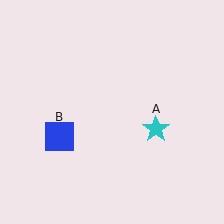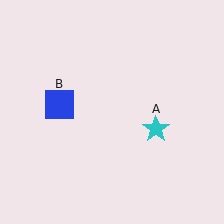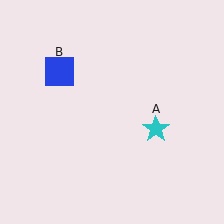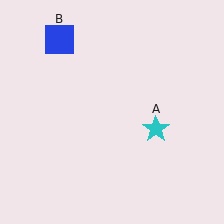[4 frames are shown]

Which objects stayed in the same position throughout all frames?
Cyan star (object A) remained stationary.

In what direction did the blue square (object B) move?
The blue square (object B) moved up.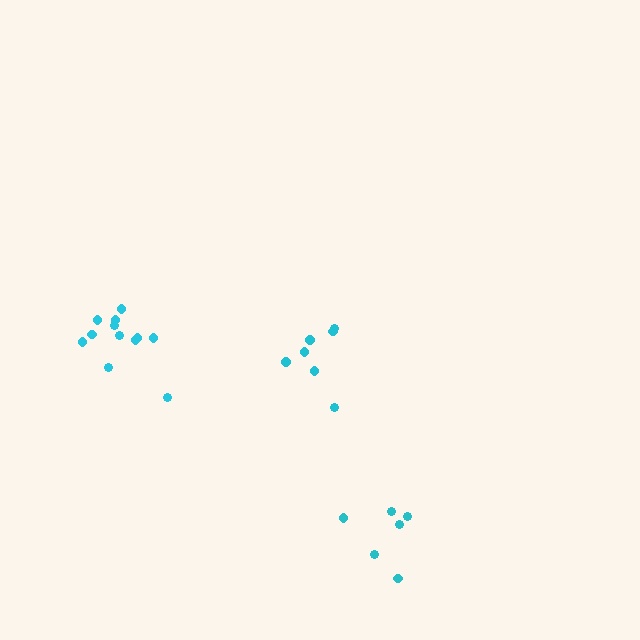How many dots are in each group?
Group 1: 12 dots, Group 2: 7 dots, Group 3: 6 dots (25 total).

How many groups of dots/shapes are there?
There are 3 groups.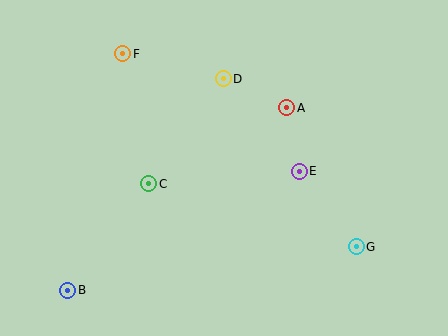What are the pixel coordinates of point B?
Point B is at (68, 290).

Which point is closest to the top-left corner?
Point F is closest to the top-left corner.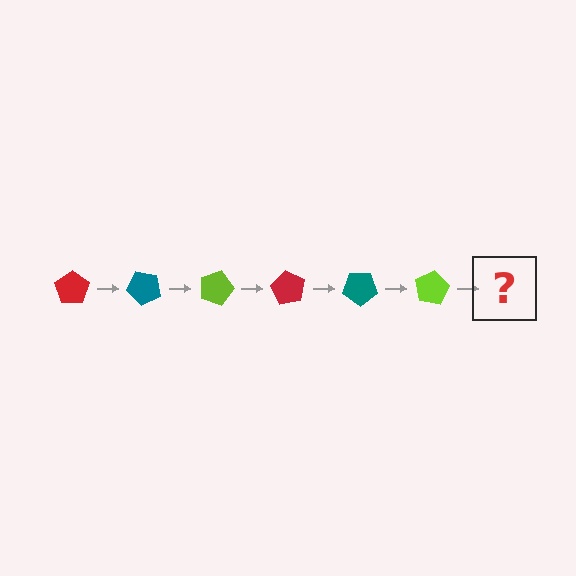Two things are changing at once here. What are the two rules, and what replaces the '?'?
The two rules are that it rotates 45 degrees each step and the color cycles through red, teal, and lime. The '?' should be a red pentagon, rotated 270 degrees from the start.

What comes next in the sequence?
The next element should be a red pentagon, rotated 270 degrees from the start.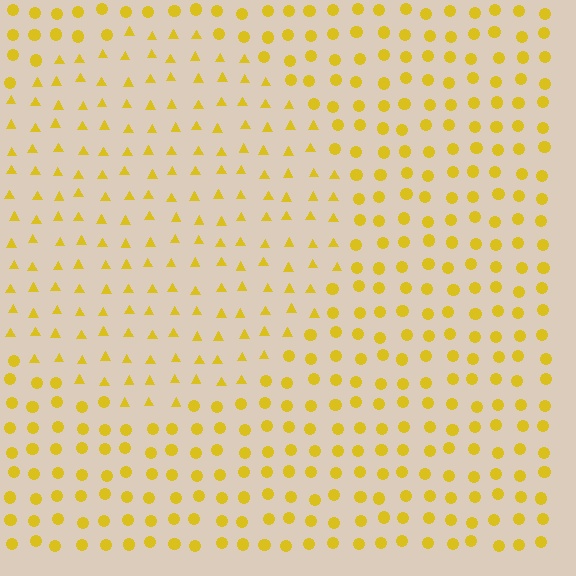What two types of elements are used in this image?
The image uses triangles inside the circle region and circles outside it.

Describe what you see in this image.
The image is filled with small yellow elements arranged in a uniform grid. A circle-shaped region contains triangles, while the surrounding area contains circles. The boundary is defined purely by the change in element shape.